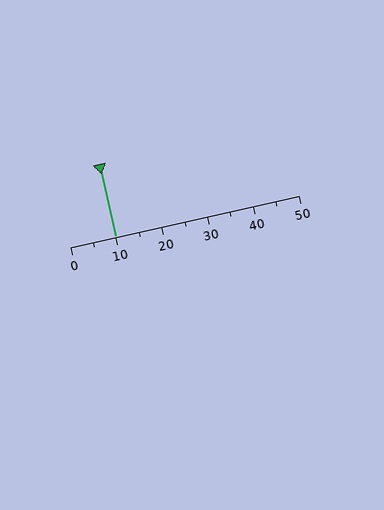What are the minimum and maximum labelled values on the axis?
The axis runs from 0 to 50.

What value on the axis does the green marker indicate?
The marker indicates approximately 10.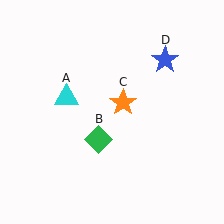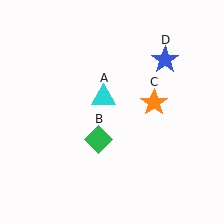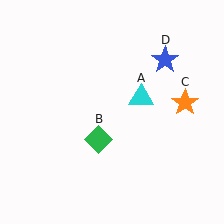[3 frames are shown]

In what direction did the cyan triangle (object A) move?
The cyan triangle (object A) moved right.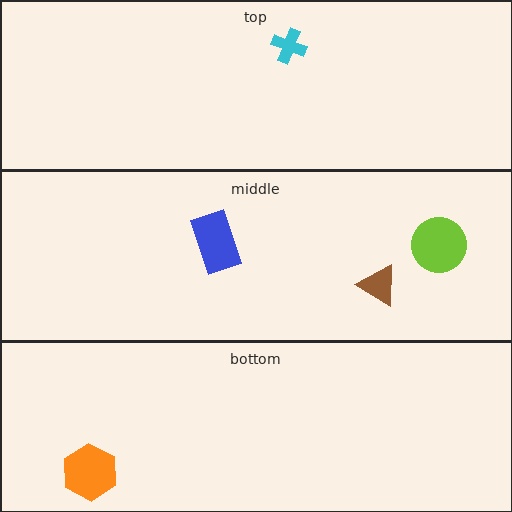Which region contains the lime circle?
The middle region.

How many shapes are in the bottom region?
1.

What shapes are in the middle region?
The brown triangle, the lime circle, the blue rectangle.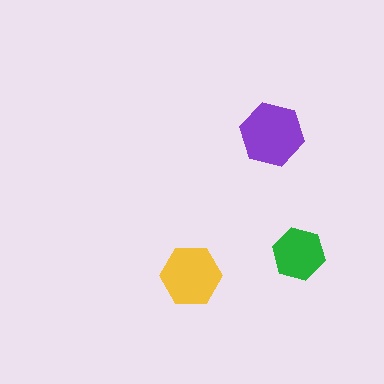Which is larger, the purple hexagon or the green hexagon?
The purple one.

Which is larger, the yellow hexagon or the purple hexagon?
The purple one.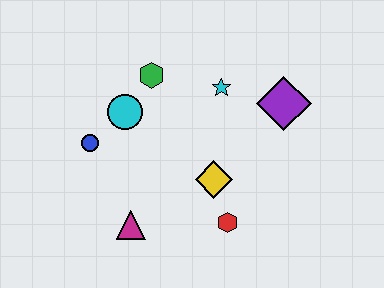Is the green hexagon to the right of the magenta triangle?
Yes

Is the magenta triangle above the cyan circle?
No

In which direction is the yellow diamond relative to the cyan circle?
The yellow diamond is to the right of the cyan circle.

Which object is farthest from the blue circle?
The purple diamond is farthest from the blue circle.